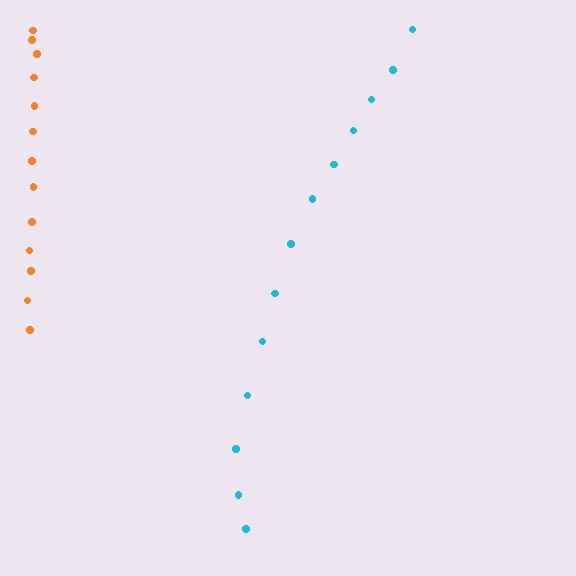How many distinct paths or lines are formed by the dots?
There are 2 distinct paths.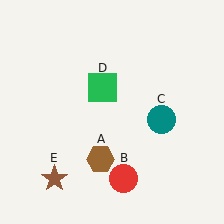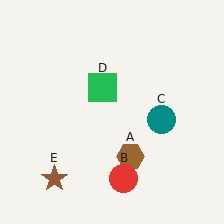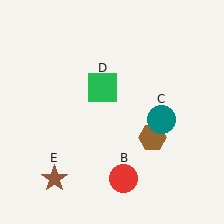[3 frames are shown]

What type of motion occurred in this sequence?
The brown hexagon (object A) rotated counterclockwise around the center of the scene.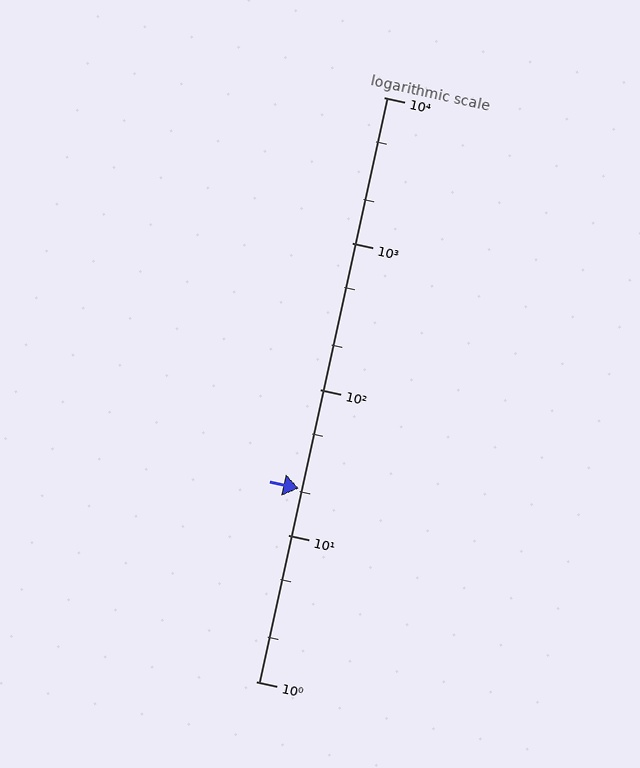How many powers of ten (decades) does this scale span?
The scale spans 4 decades, from 1 to 10000.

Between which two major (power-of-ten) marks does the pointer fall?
The pointer is between 10 and 100.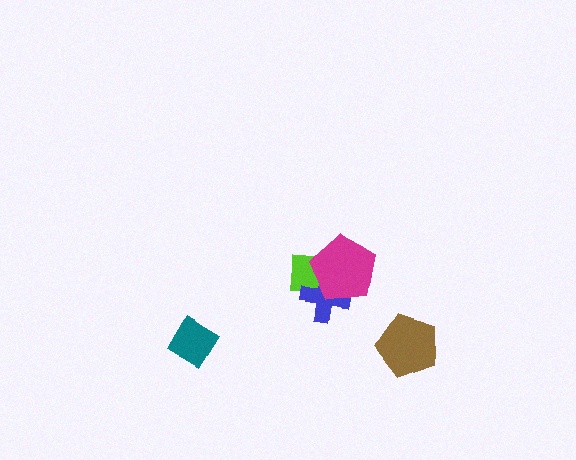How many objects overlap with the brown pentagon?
0 objects overlap with the brown pentagon.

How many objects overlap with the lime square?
2 objects overlap with the lime square.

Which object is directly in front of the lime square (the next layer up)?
The blue cross is directly in front of the lime square.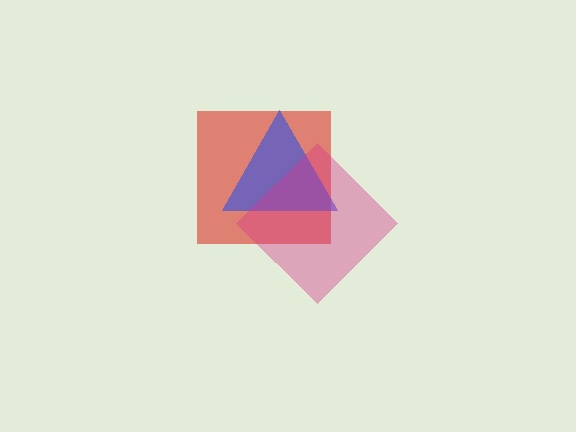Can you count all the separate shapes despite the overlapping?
Yes, there are 3 separate shapes.